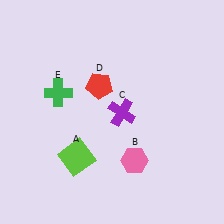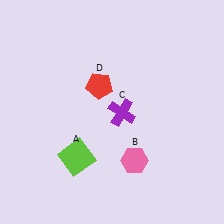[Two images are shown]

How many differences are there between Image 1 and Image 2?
There is 1 difference between the two images.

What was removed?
The green cross (E) was removed in Image 2.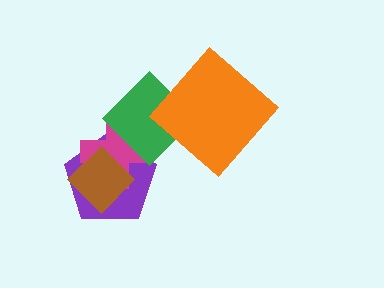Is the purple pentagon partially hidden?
Yes, it is partially covered by another shape.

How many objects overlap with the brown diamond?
2 objects overlap with the brown diamond.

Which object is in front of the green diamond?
The orange diamond is in front of the green diamond.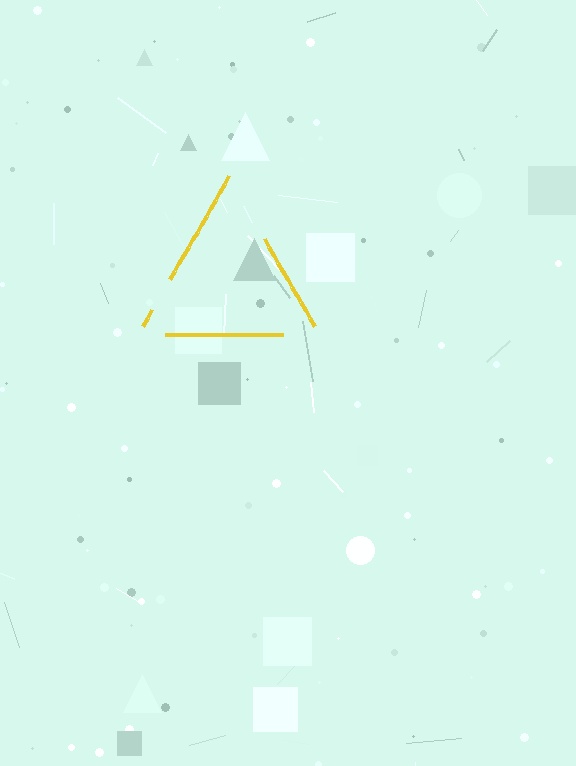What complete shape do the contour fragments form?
The contour fragments form a triangle.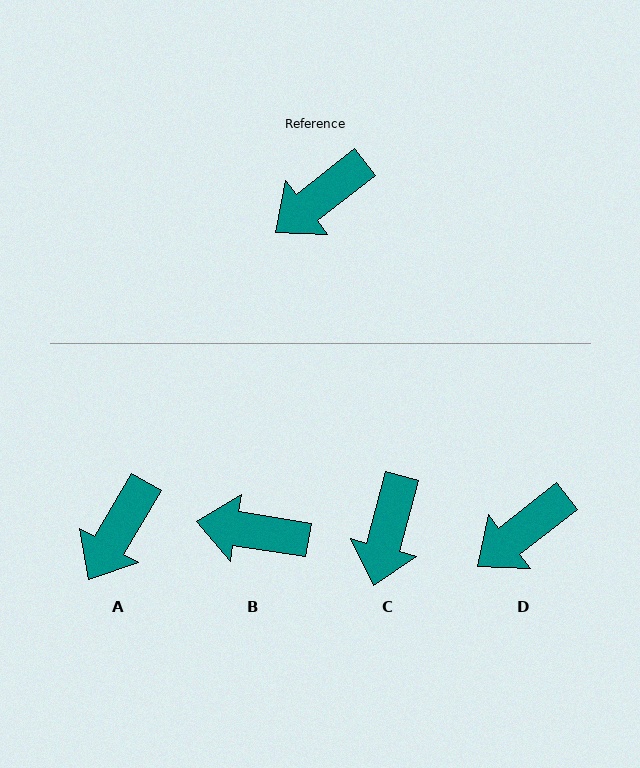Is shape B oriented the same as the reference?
No, it is off by about 47 degrees.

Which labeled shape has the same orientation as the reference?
D.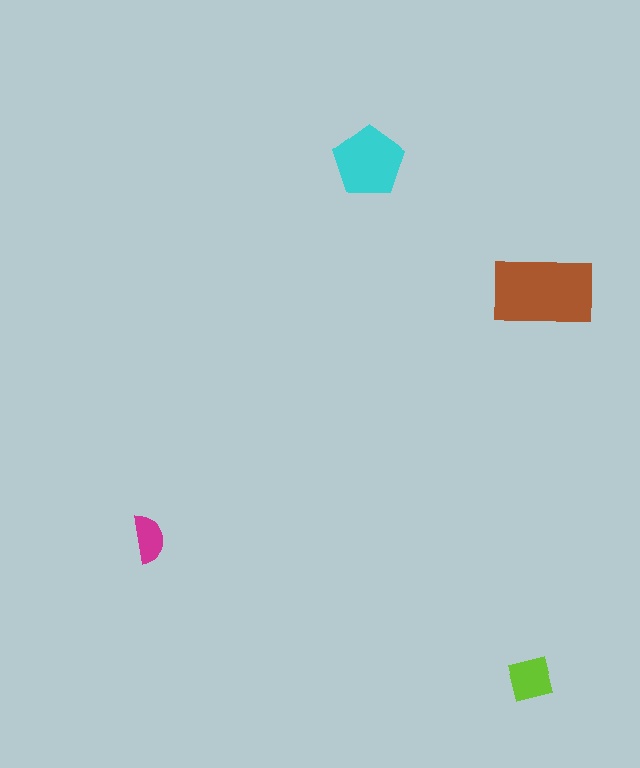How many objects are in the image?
There are 4 objects in the image.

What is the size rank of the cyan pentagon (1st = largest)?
2nd.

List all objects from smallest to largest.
The magenta semicircle, the lime square, the cyan pentagon, the brown rectangle.